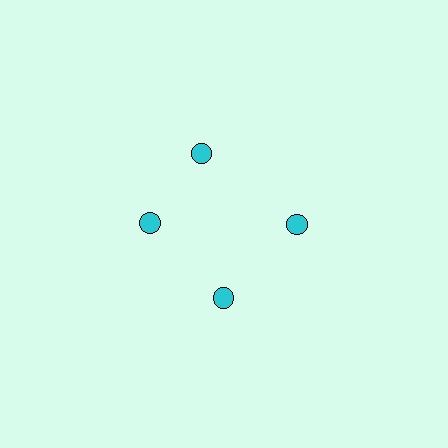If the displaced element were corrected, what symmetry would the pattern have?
It would have 4-fold rotational symmetry — the pattern would map onto itself every 90 degrees.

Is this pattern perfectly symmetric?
No. The 4 cyan circles are arranged in a ring, but one element near the 12 o'clock position is rotated out of alignment along the ring, breaking the 4-fold rotational symmetry.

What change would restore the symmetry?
The symmetry would be restored by rotating it back into even spacing with its neighbors so that all 4 circles sit at equal angles and equal distance from the center.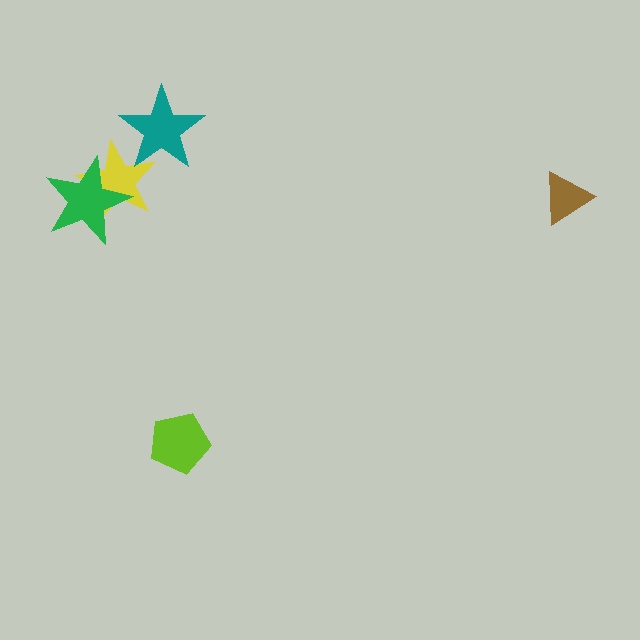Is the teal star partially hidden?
No, no other shape covers it.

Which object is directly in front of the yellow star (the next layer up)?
The green star is directly in front of the yellow star.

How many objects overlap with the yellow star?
2 objects overlap with the yellow star.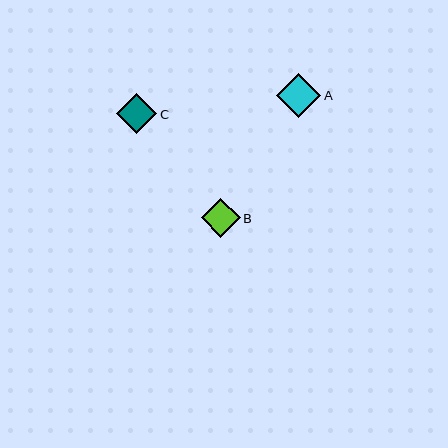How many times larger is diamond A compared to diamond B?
Diamond A is approximately 1.1 times the size of diamond B.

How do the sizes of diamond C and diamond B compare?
Diamond C and diamond B are approximately the same size.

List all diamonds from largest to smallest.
From largest to smallest: A, C, B.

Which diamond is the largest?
Diamond A is the largest with a size of approximately 44 pixels.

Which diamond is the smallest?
Diamond B is the smallest with a size of approximately 39 pixels.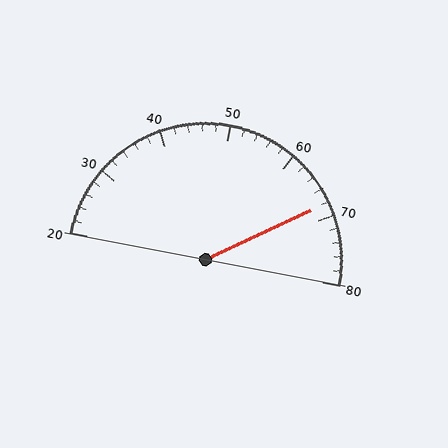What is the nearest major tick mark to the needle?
The nearest major tick mark is 70.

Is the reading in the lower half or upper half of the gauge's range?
The reading is in the upper half of the range (20 to 80).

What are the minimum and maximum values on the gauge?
The gauge ranges from 20 to 80.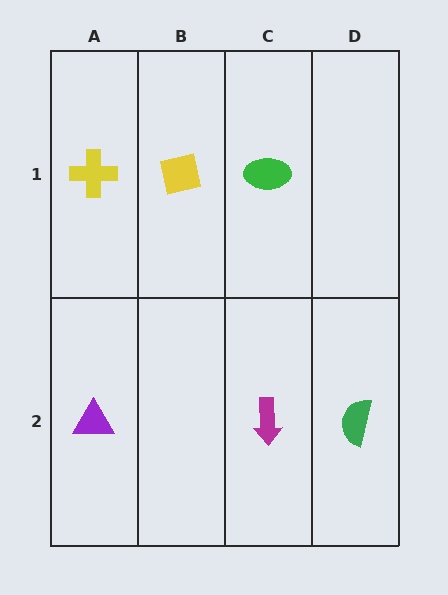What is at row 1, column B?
A yellow square.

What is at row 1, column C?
A green ellipse.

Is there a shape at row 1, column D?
No, that cell is empty.